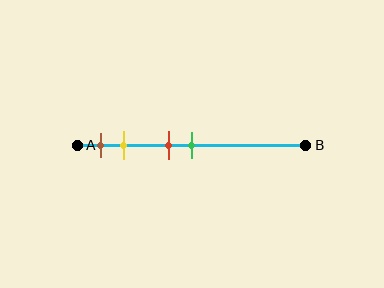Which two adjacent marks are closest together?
The red and green marks are the closest adjacent pair.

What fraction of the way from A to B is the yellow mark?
The yellow mark is approximately 20% (0.2) of the way from A to B.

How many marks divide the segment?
There are 4 marks dividing the segment.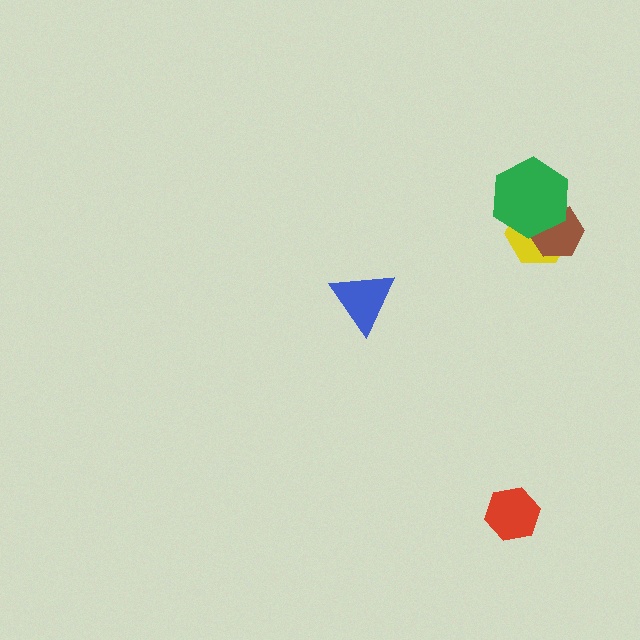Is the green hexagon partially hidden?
No, no other shape covers it.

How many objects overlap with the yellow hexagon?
2 objects overlap with the yellow hexagon.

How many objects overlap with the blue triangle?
0 objects overlap with the blue triangle.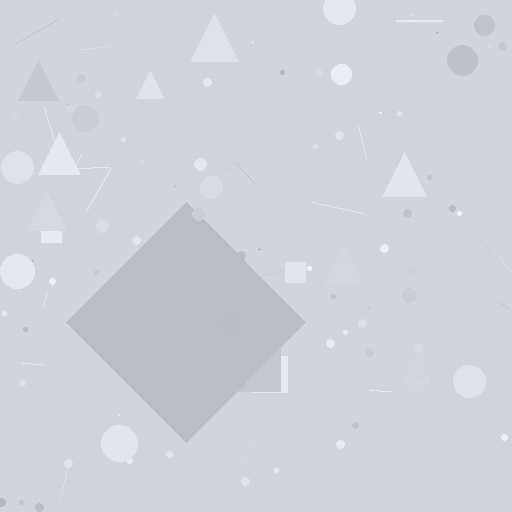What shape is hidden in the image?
A diamond is hidden in the image.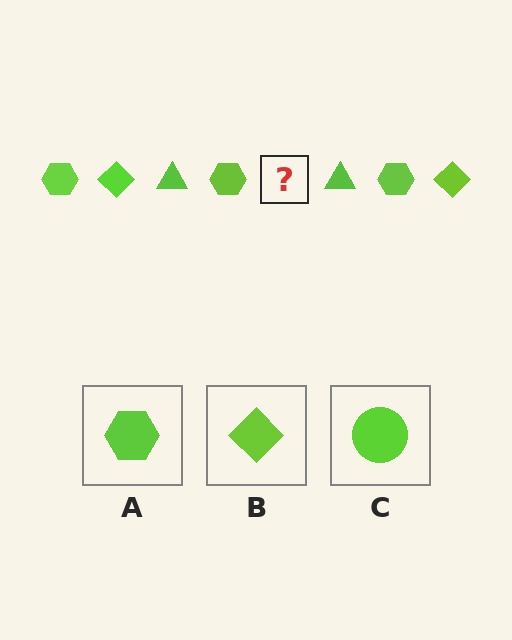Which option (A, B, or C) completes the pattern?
B.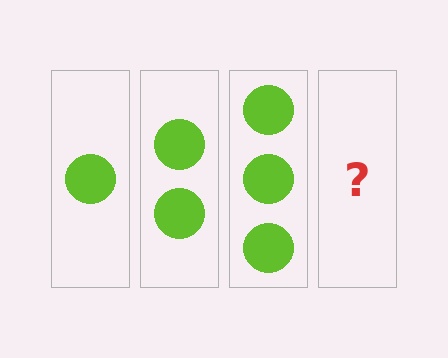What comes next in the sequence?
The next element should be 4 circles.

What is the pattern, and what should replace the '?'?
The pattern is that each step adds one more circle. The '?' should be 4 circles.